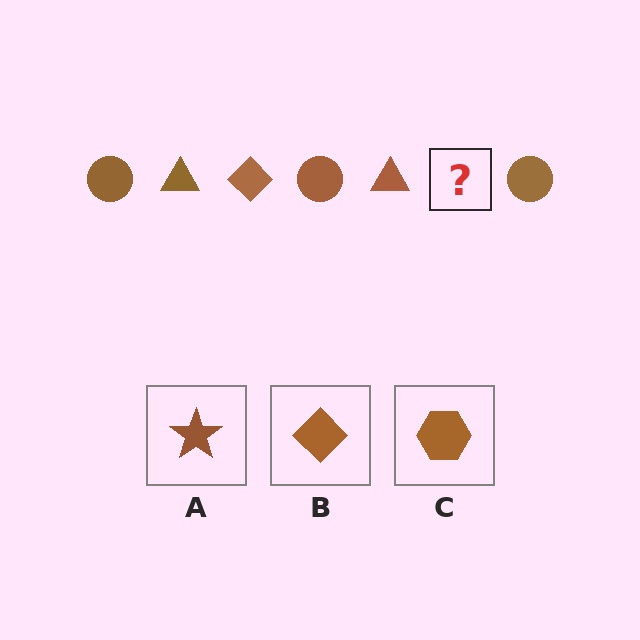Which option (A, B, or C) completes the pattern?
B.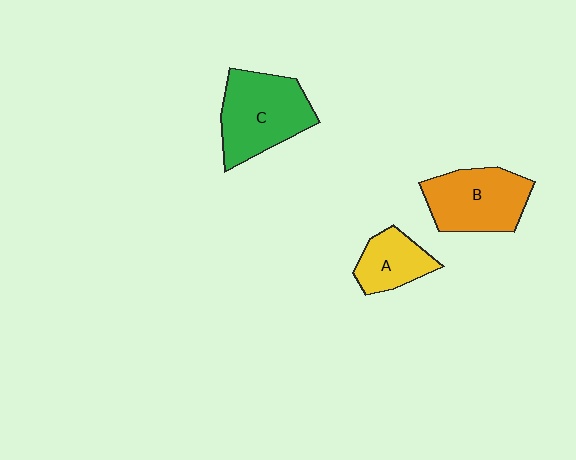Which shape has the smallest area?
Shape A (yellow).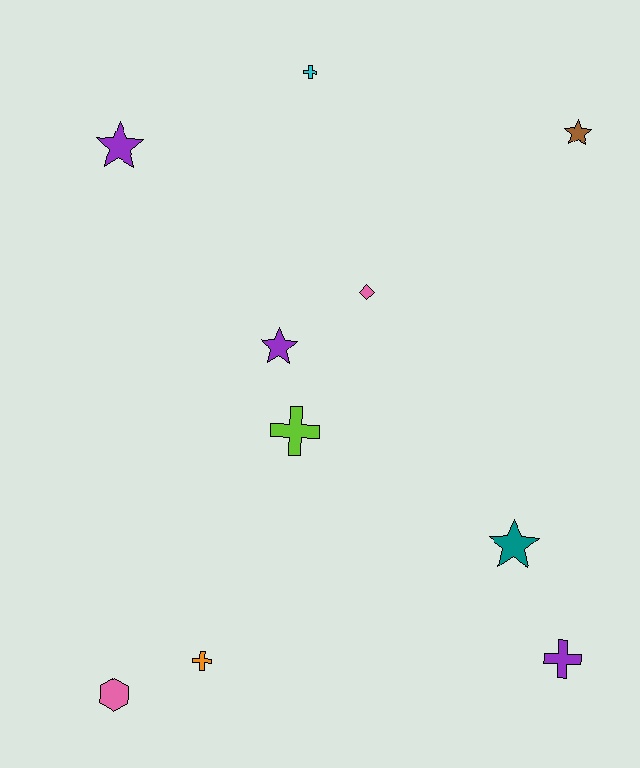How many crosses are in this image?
There are 4 crosses.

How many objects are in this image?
There are 10 objects.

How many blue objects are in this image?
There are no blue objects.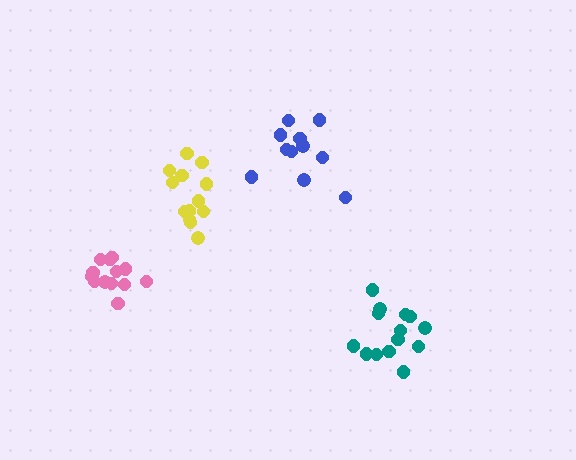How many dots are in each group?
Group 1: 11 dots, Group 2: 13 dots, Group 3: 14 dots, Group 4: 13 dots (51 total).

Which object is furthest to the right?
The teal cluster is rightmost.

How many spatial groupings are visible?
There are 4 spatial groupings.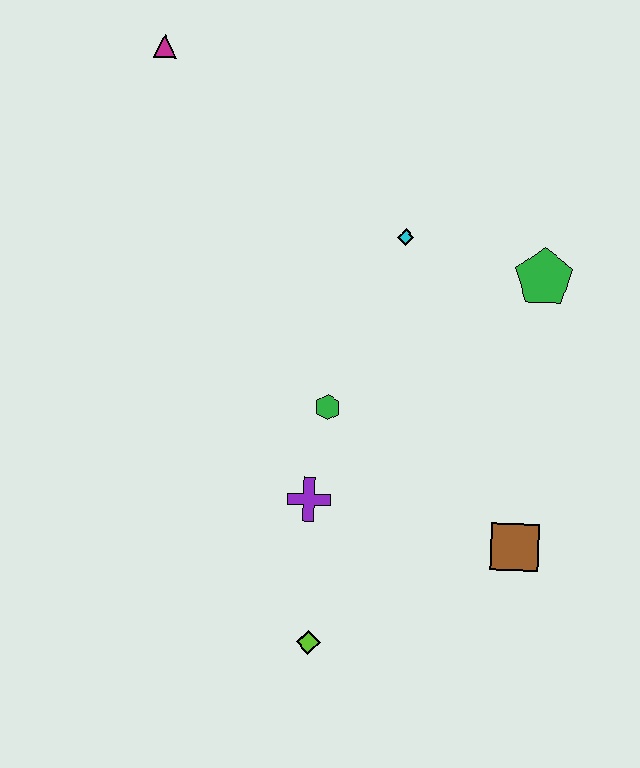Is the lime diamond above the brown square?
No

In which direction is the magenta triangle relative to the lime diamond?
The magenta triangle is above the lime diamond.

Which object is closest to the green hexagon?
The purple cross is closest to the green hexagon.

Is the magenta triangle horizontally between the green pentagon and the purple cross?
No